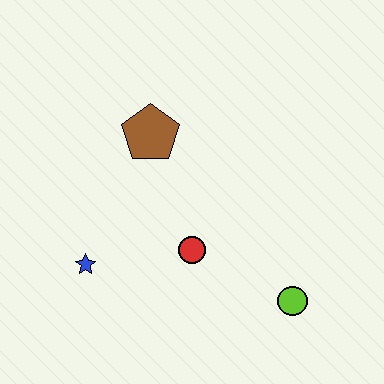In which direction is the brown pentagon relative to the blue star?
The brown pentagon is above the blue star.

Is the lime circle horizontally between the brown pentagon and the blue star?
No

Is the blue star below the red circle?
Yes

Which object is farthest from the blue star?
The lime circle is farthest from the blue star.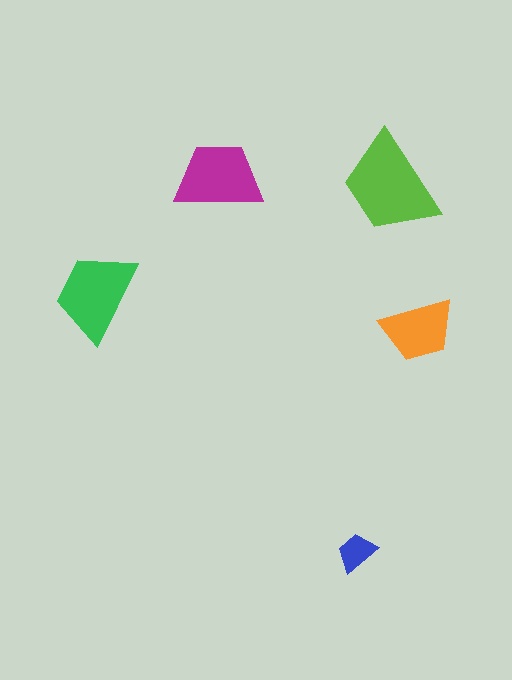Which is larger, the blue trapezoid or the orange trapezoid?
The orange one.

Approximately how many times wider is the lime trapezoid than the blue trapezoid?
About 2.5 times wider.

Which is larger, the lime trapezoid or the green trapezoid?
The lime one.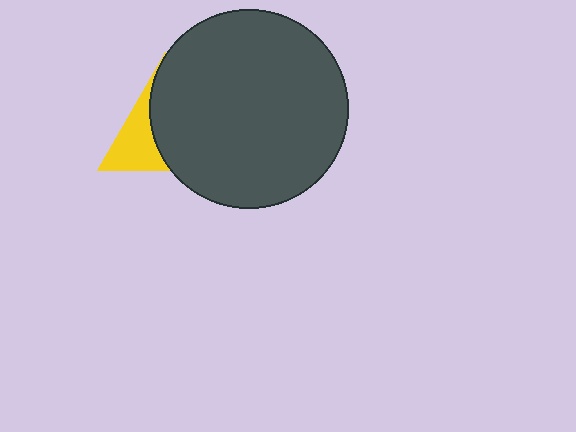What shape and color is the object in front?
The object in front is a dark gray circle.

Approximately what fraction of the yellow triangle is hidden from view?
Roughly 64% of the yellow triangle is hidden behind the dark gray circle.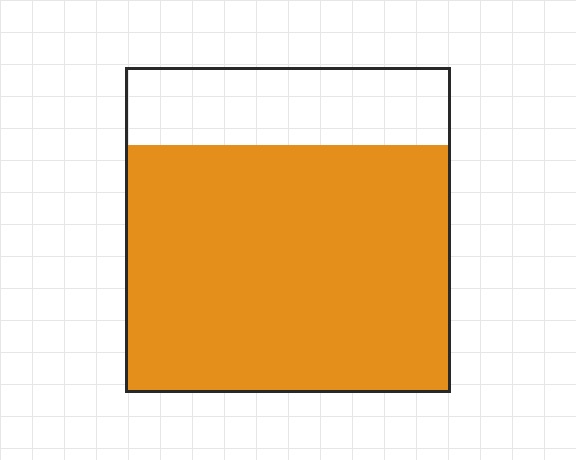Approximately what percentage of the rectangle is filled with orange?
Approximately 75%.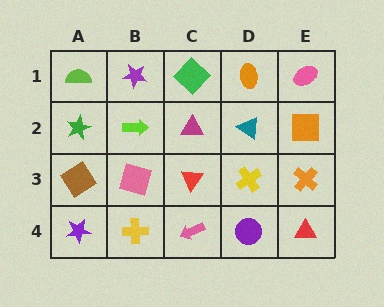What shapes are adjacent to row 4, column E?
An orange cross (row 3, column E), a purple circle (row 4, column D).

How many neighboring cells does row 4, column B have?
3.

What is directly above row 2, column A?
A lime semicircle.